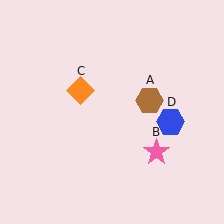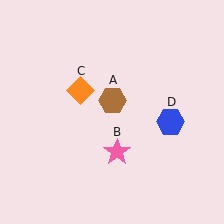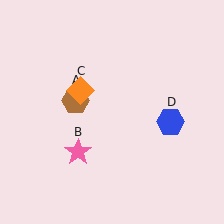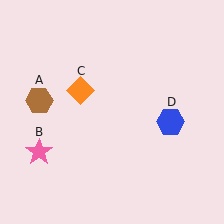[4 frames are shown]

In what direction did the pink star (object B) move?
The pink star (object B) moved left.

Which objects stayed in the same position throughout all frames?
Orange diamond (object C) and blue hexagon (object D) remained stationary.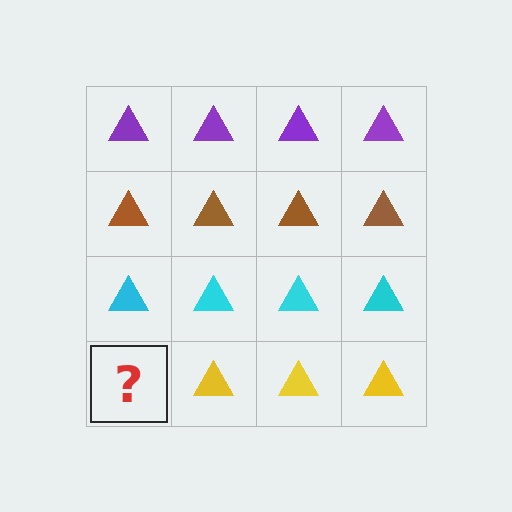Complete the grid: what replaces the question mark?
The question mark should be replaced with a yellow triangle.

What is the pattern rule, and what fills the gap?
The rule is that each row has a consistent color. The gap should be filled with a yellow triangle.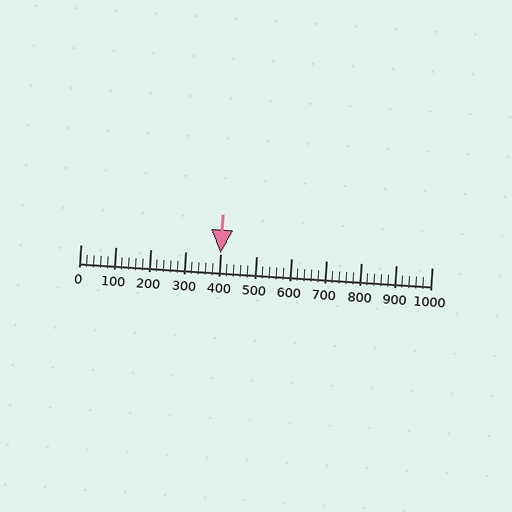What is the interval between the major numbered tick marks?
The major tick marks are spaced 100 units apart.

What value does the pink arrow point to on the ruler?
The pink arrow points to approximately 400.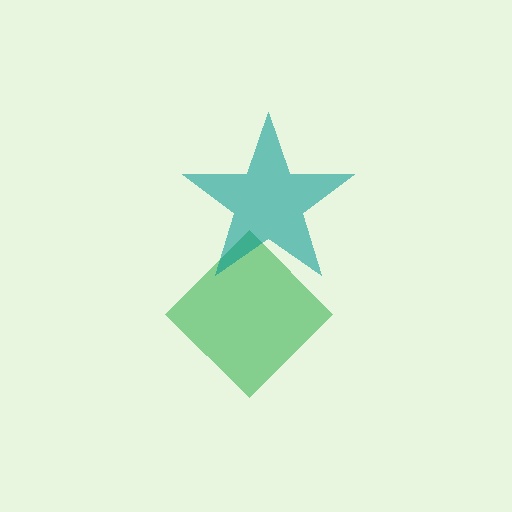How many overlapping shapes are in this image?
There are 2 overlapping shapes in the image.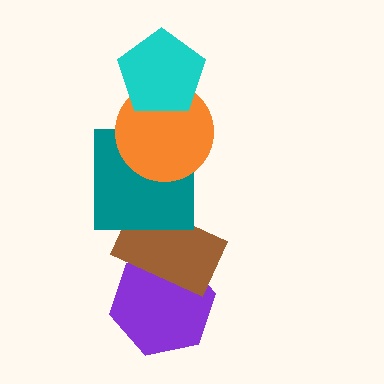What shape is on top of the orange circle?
The cyan pentagon is on top of the orange circle.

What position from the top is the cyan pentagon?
The cyan pentagon is 1st from the top.